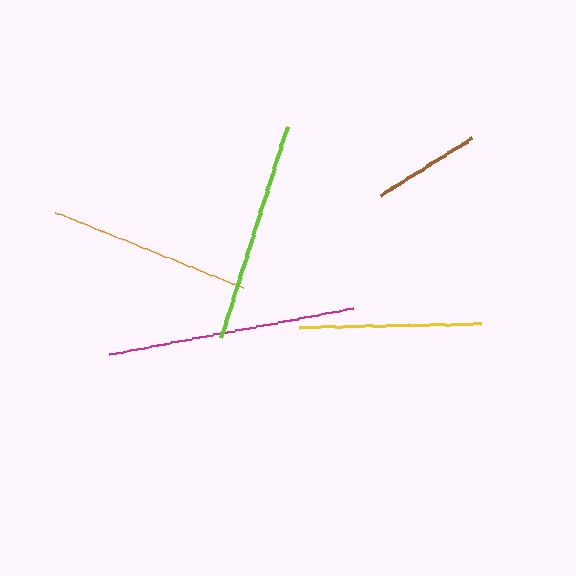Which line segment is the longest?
The magenta line is the longest at approximately 248 pixels.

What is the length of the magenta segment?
The magenta segment is approximately 248 pixels long.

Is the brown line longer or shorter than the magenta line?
The magenta line is longer than the brown line.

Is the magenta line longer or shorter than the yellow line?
The magenta line is longer than the yellow line.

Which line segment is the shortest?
The brown line is the shortest at approximately 107 pixels.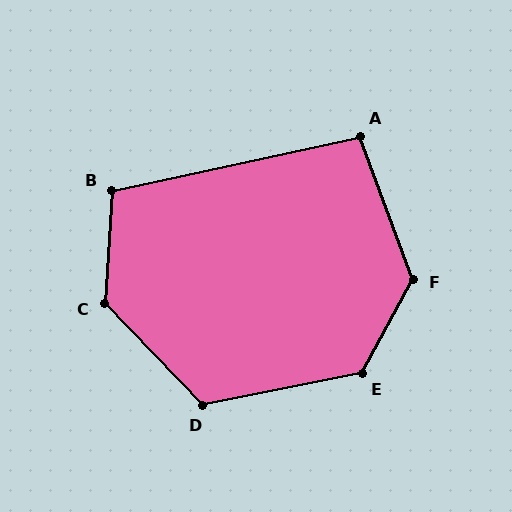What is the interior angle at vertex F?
Approximately 132 degrees (obtuse).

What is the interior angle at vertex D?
Approximately 123 degrees (obtuse).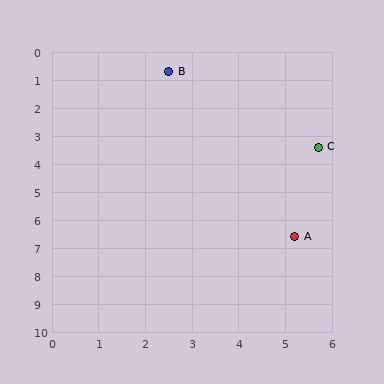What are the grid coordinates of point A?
Point A is at approximately (5.2, 6.6).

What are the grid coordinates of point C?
Point C is at approximately (5.7, 3.4).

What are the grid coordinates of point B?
Point B is at approximately (2.5, 0.7).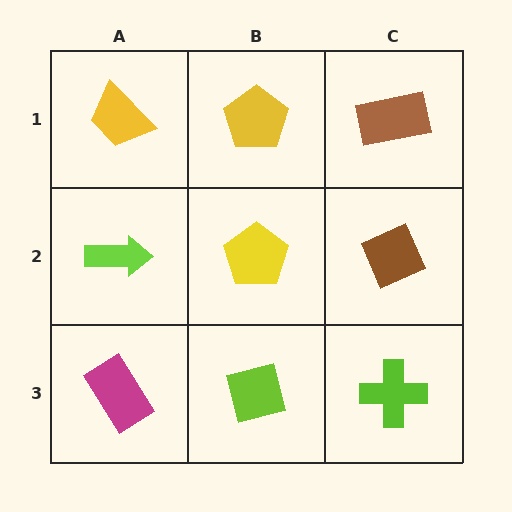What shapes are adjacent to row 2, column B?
A yellow pentagon (row 1, column B), a lime square (row 3, column B), a lime arrow (row 2, column A), a brown diamond (row 2, column C).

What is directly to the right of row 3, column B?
A lime cross.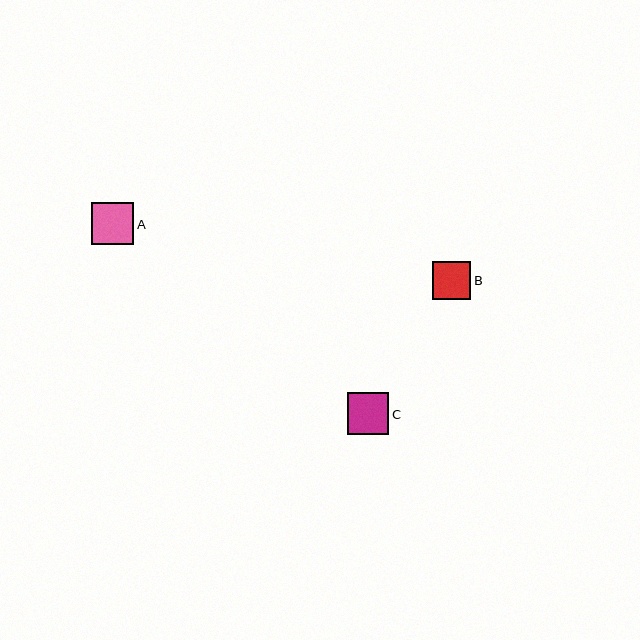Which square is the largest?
Square A is the largest with a size of approximately 42 pixels.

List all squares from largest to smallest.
From largest to smallest: A, C, B.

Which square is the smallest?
Square B is the smallest with a size of approximately 38 pixels.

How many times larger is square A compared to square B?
Square A is approximately 1.1 times the size of square B.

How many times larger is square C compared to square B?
Square C is approximately 1.1 times the size of square B.